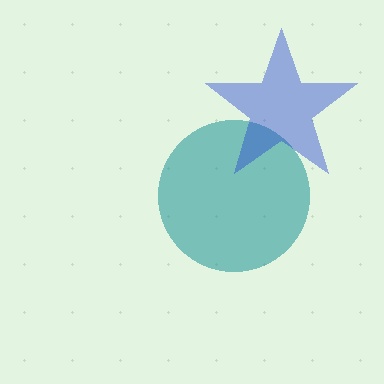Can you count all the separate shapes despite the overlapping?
Yes, there are 2 separate shapes.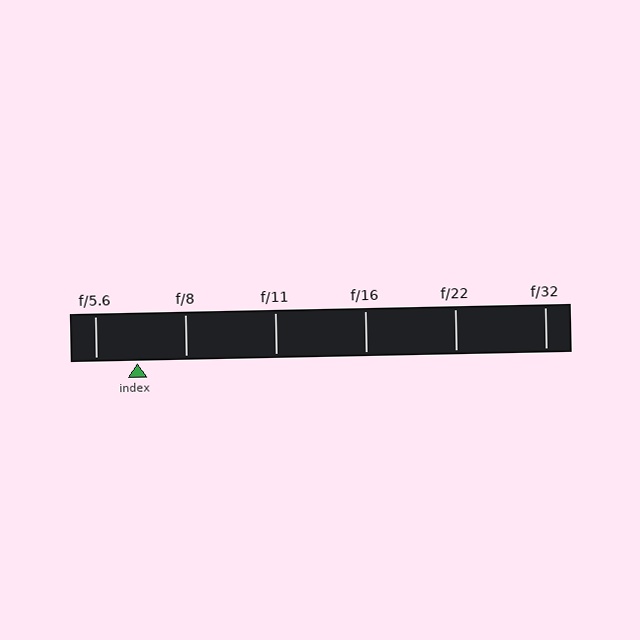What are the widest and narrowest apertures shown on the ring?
The widest aperture shown is f/5.6 and the narrowest is f/32.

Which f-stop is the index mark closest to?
The index mark is closest to f/5.6.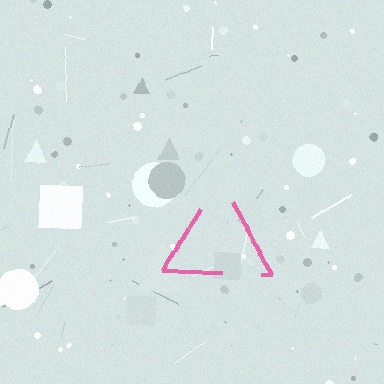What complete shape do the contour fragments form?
The contour fragments form a triangle.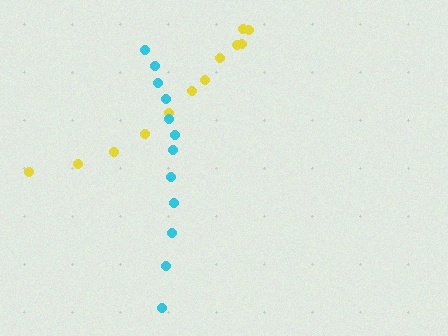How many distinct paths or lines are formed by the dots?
There are 2 distinct paths.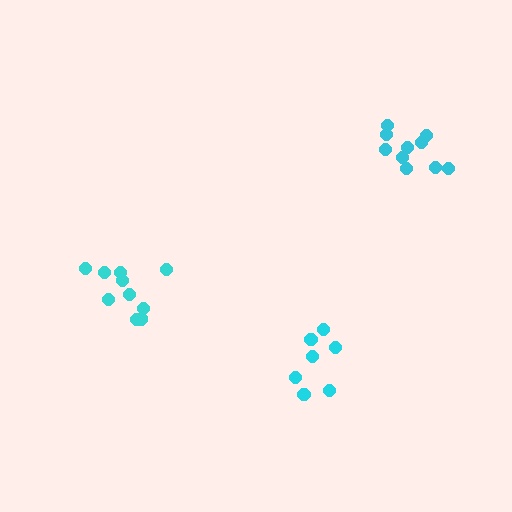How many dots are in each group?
Group 1: 7 dots, Group 2: 10 dots, Group 3: 10 dots (27 total).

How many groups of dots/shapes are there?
There are 3 groups.